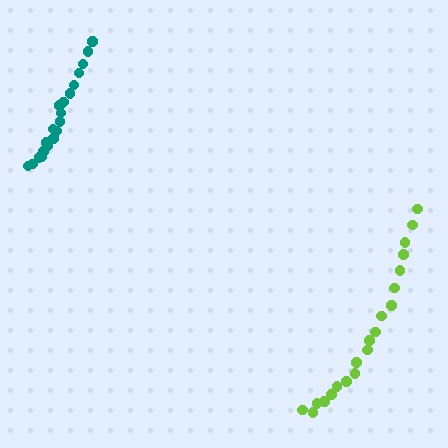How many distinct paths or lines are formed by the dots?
There are 2 distinct paths.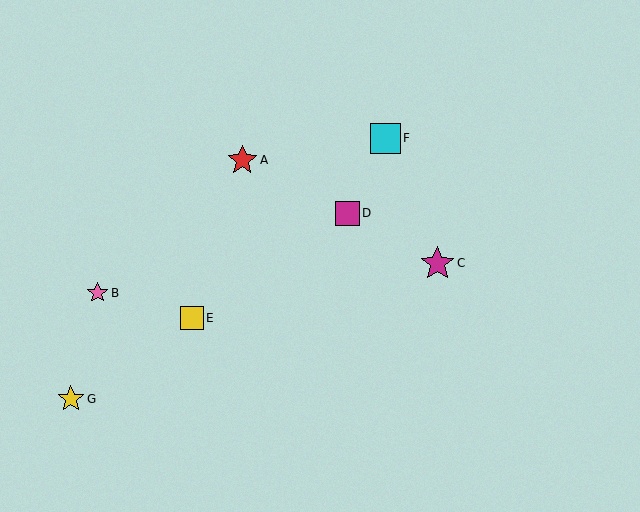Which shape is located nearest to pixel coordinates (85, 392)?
The yellow star (labeled G) at (71, 399) is nearest to that location.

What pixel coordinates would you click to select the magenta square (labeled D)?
Click at (347, 213) to select the magenta square D.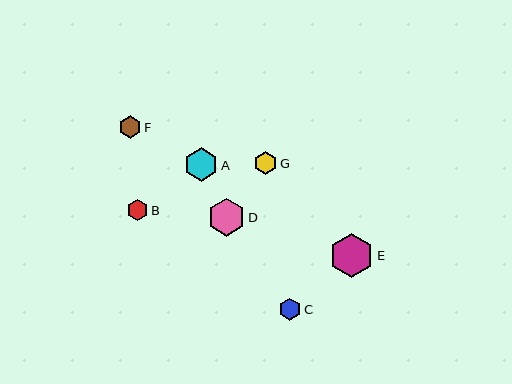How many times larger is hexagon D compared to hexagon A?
Hexagon D is approximately 1.1 times the size of hexagon A.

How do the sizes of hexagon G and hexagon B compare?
Hexagon G and hexagon B are approximately the same size.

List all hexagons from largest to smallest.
From largest to smallest: E, D, A, G, F, C, B.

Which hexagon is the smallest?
Hexagon B is the smallest with a size of approximately 21 pixels.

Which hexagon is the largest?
Hexagon E is the largest with a size of approximately 44 pixels.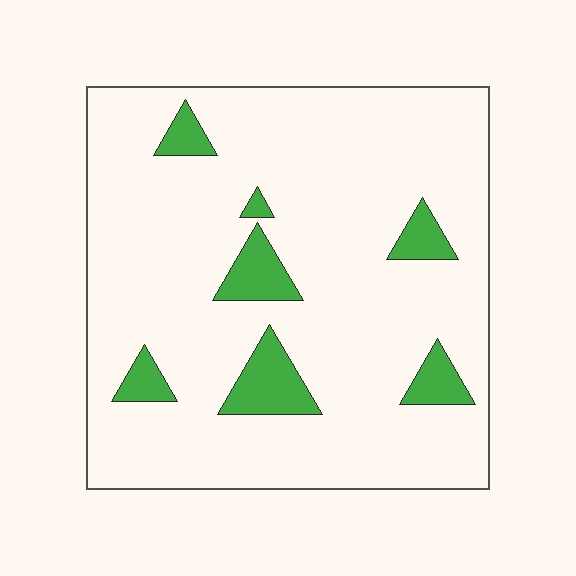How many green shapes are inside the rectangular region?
7.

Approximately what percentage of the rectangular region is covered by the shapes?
Approximately 10%.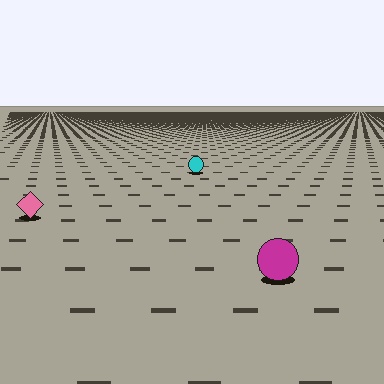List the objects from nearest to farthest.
From nearest to farthest: the magenta circle, the pink diamond, the cyan circle.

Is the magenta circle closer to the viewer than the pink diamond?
Yes. The magenta circle is closer — you can tell from the texture gradient: the ground texture is coarser near it.